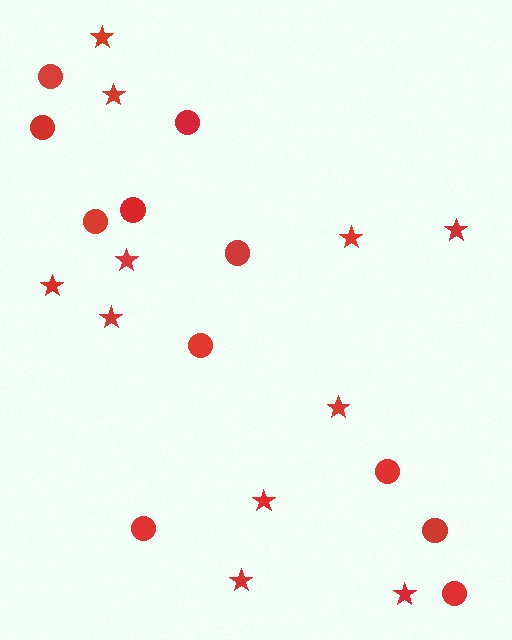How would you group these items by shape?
There are 2 groups: one group of circles (11) and one group of stars (11).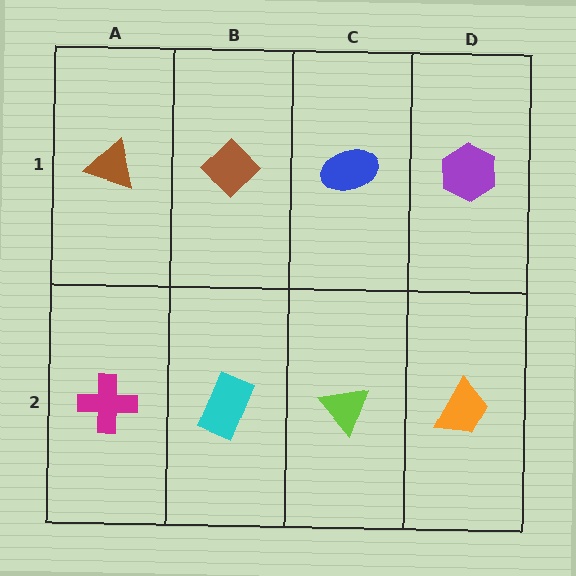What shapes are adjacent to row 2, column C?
A blue ellipse (row 1, column C), a cyan rectangle (row 2, column B), an orange trapezoid (row 2, column D).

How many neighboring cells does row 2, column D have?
2.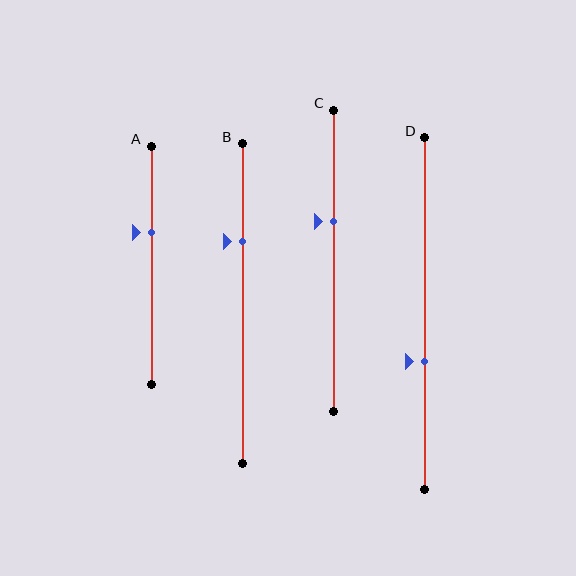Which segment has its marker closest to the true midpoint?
Segment C has its marker closest to the true midpoint.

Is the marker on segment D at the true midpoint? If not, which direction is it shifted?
No, the marker on segment D is shifted downward by about 14% of the segment length.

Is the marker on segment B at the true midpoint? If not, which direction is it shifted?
No, the marker on segment B is shifted upward by about 19% of the segment length.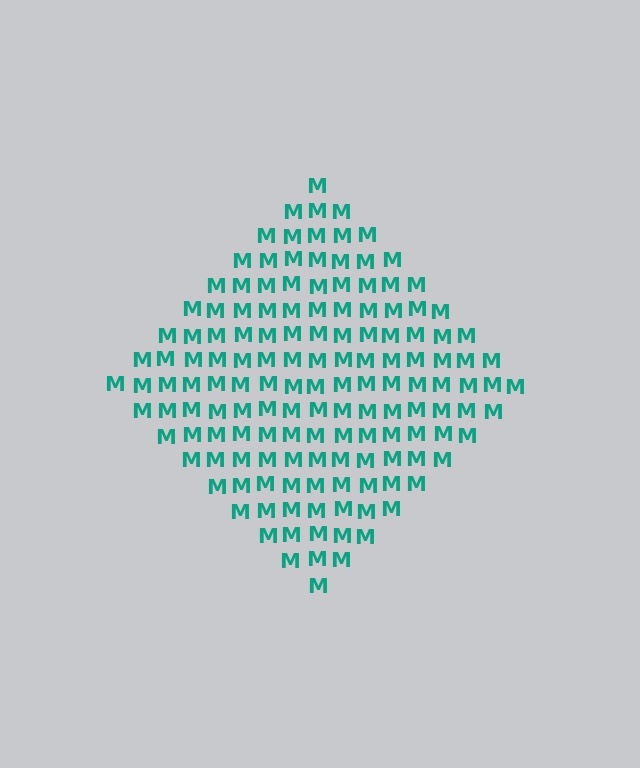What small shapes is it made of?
It is made of small letter M's.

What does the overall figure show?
The overall figure shows a diamond.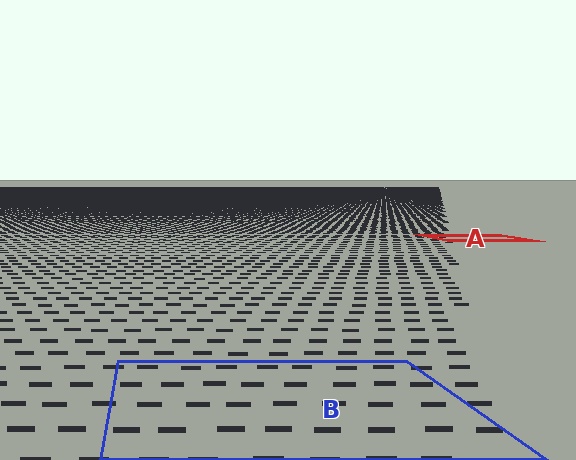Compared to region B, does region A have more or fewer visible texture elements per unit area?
Region A has more texture elements per unit area — they are packed more densely because it is farther away.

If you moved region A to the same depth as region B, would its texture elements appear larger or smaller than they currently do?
They would appear larger. At a closer depth, the same texture elements are projected at a bigger on-screen size.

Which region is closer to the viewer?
Region B is closer. The texture elements there are larger and more spread out.